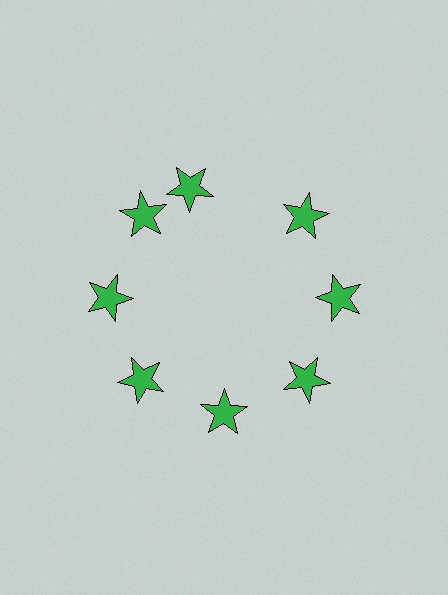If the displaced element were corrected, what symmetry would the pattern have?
It would have 8-fold rotational symmetry — the pattern would map onto itself every 45 degrees.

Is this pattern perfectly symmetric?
No. The 8 green stars are arranged in a ring, but one element near the 12 o'clock position is rotated out of alignment along the ring, breaking the 8-fold rotational symmetry.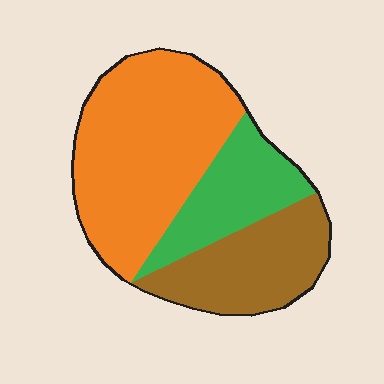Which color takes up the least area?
Green, at roughly 20%.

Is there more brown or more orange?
Orange.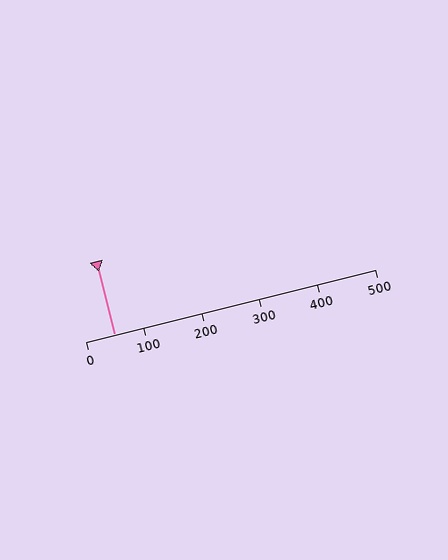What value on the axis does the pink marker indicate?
The marker indicates approximately 50.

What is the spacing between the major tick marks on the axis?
The major ticks are spaced 100 apart.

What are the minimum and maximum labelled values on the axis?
The axis runs from 0 to 500.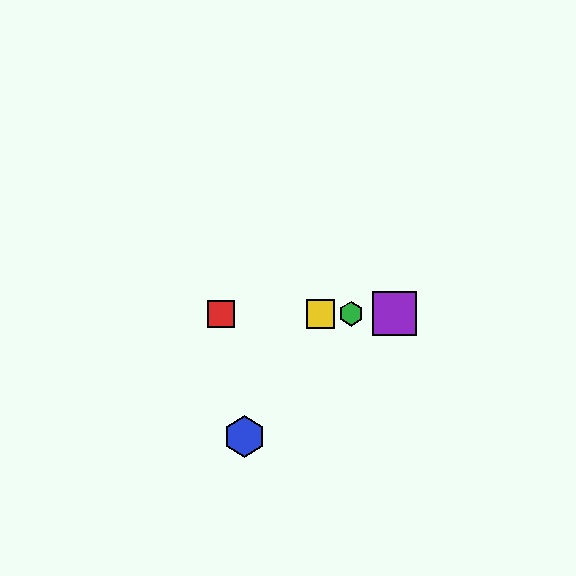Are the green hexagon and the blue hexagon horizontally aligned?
No, the green hexagon is at y≈314 and the blue hexagon is at y≈437.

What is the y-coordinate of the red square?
The red square is at y≈314.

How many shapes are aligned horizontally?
4 shapes (the red square, the green hexagon, the yellow square, the purple square) are aligned horizontally.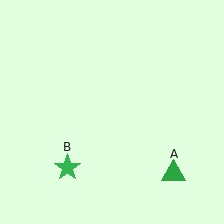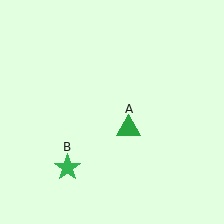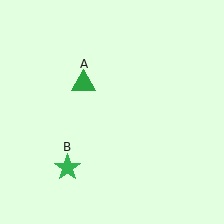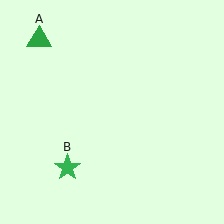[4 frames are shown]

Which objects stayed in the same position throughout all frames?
Green star (object B) remained stationary.